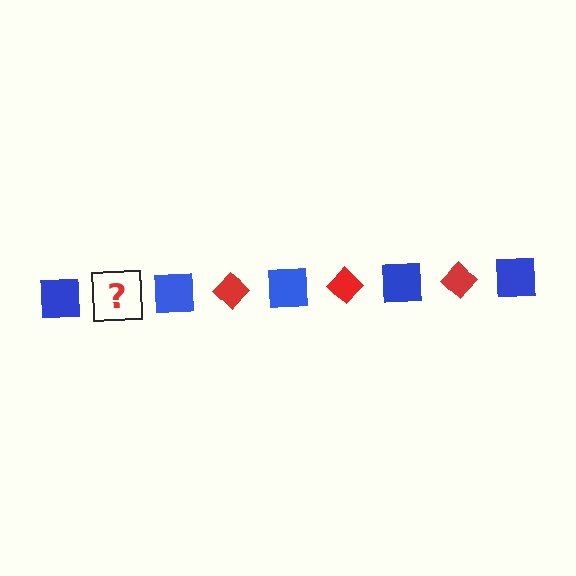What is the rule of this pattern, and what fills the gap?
The rule is that the pattern alternates between blue square and red diamond. The gap should be filled with a red diamond.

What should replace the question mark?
The question mark should be replaced with a red diamond.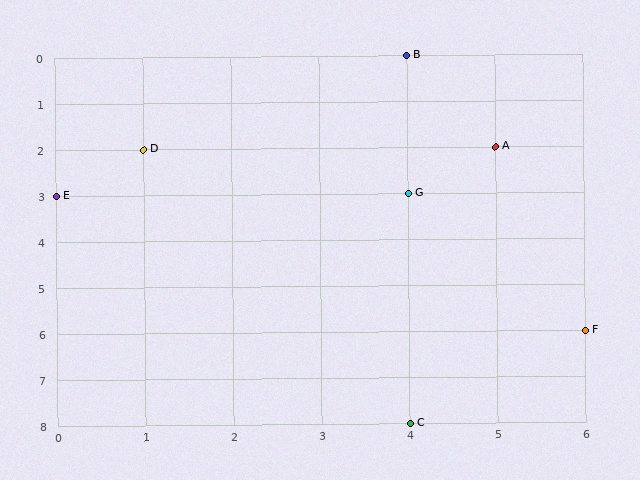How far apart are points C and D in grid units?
Points C and D are 3 columns and 6 rows apart (about 6.7 grid units diagonally).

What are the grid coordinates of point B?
Point B is at grid coordinates (4, 0).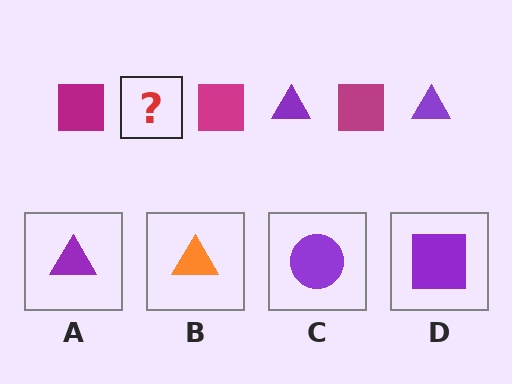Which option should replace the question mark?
Option A.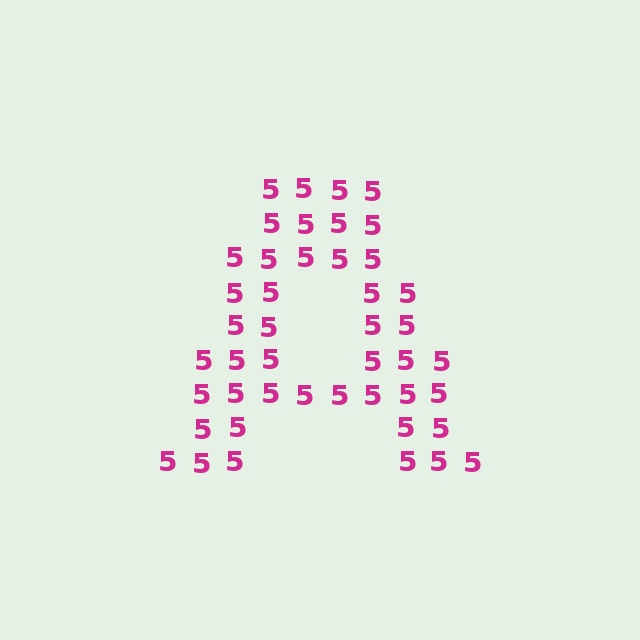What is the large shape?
The large shape is the letter A.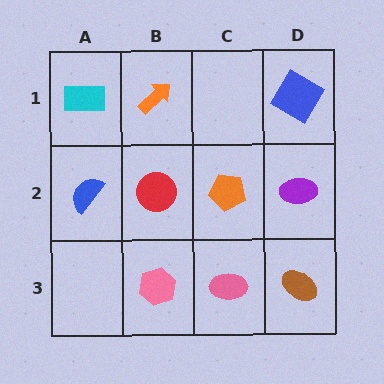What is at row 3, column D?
A brown ellipse.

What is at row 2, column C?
An orange pentagon.